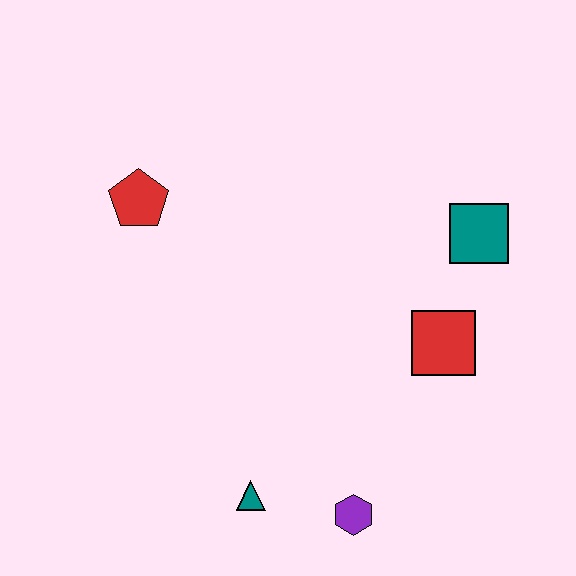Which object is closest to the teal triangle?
The purple hexagon is closest to the teal triangle.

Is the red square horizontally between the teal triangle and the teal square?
Yes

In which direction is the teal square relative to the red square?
The teal square is above the red square.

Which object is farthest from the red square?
The red pentagon is farthest from the red square.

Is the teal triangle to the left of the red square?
Yes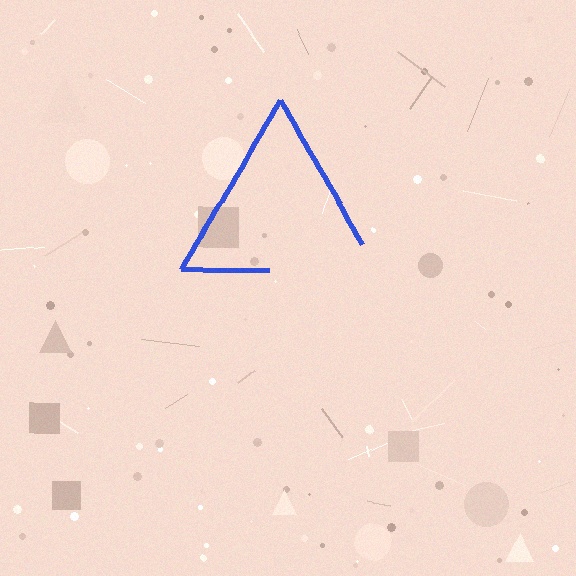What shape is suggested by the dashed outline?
The dashed outline suggests a triangle.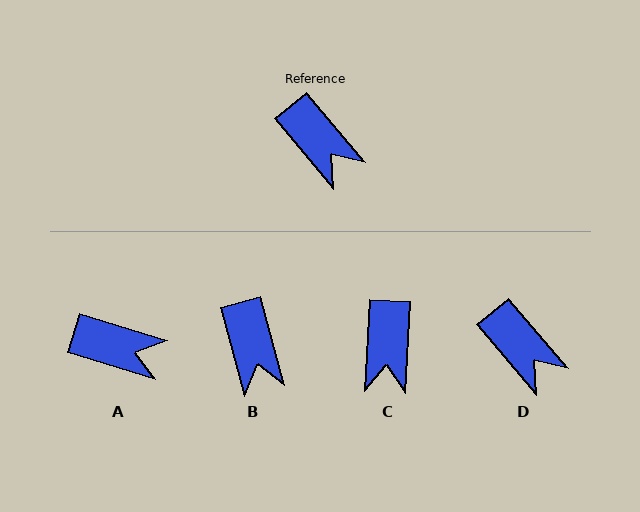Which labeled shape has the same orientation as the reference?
D.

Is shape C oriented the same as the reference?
No, it is off by about 44 degrees.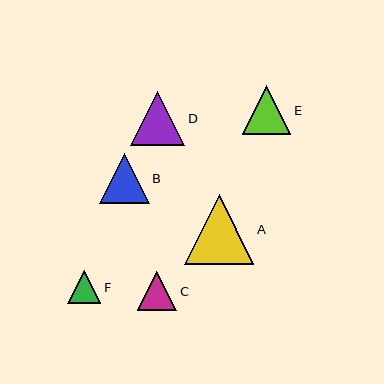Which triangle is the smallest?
Triangle F is the smallest with a size of approximately 33 pixels.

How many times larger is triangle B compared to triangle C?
Triangle B is approximately 1.2 times the size of triangle C.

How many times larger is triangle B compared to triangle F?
Triangle B is approximately 1.5 times the size of triangle F.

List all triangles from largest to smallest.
From largest to smallest: A, D, B, E, C, F.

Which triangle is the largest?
Triangle A is the largest with a size of approximately 70 pixels.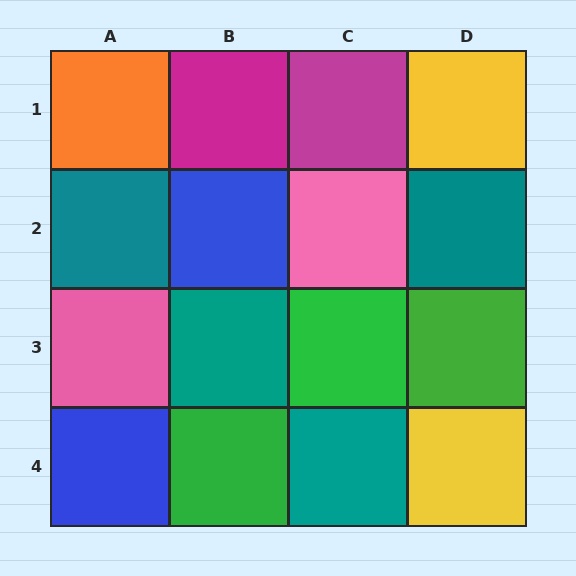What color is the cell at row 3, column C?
Green.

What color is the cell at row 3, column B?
Teal.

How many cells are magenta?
2 cells are magenta.